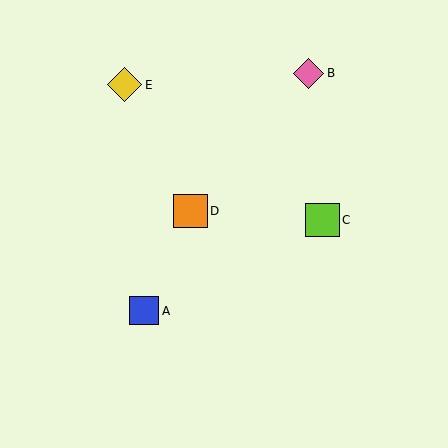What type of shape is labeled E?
Shape E is a yellow diamond.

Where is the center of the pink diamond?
The center of the pink diamond is at (309, 73).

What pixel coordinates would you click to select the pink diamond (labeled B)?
Click at (309, 73) to select the pink diamond B.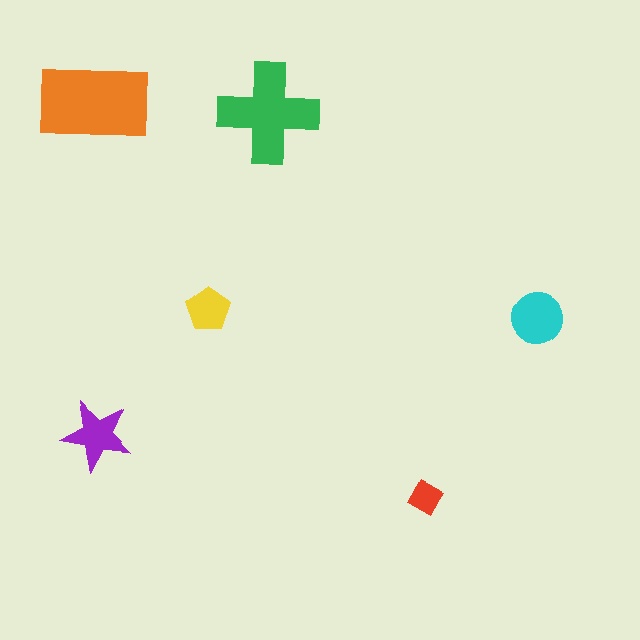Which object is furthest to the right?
The cyan circle is rightmost.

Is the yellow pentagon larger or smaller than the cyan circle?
Smaller.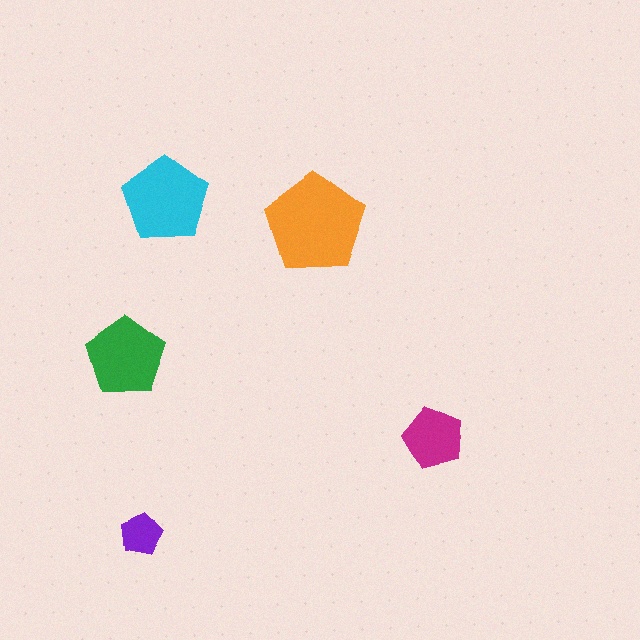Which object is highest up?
The cyan pentagon is topmost.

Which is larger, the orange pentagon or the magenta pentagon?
The orange one.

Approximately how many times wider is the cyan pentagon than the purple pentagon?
About 2 times wider.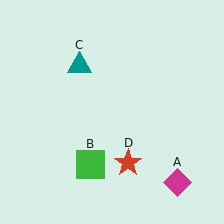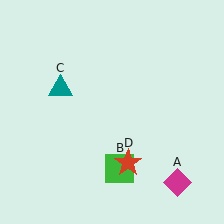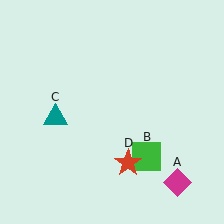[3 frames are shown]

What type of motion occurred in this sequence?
The green square (object B), teal triangle (object C) rotated counterclockwise around the center of the scene.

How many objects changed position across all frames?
2 objects changed position: green square (object B), teal triangle (object C).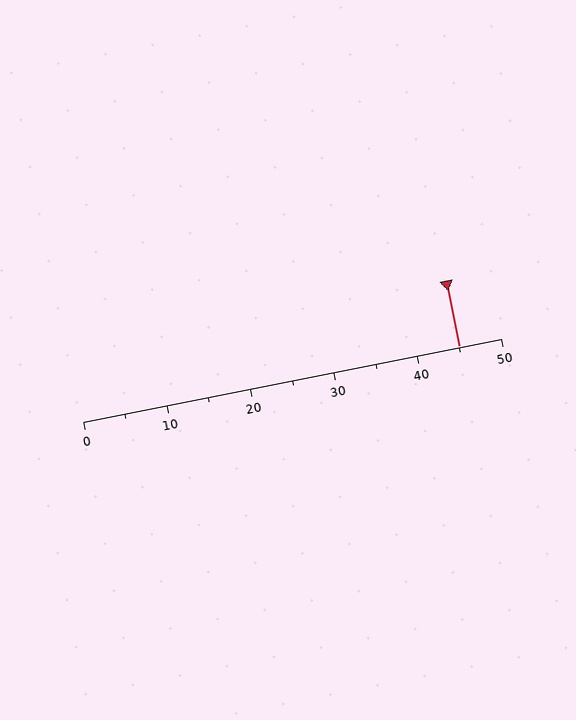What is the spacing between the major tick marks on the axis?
The major ticks are spaced 10 apart.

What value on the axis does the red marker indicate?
The marker indicates approximately 45.